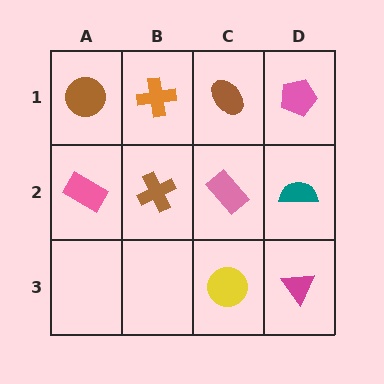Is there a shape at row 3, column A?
No, that cell is empty.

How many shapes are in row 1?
4 shapes.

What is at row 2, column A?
A pink rectangle.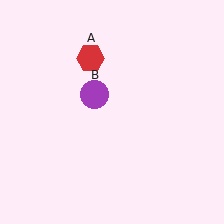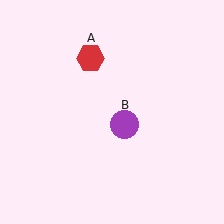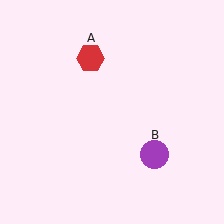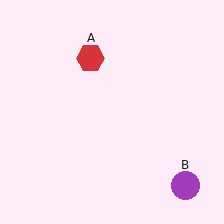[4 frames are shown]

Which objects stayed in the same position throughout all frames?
Red hexagon (object A) remained stationary.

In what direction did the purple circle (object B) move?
The purple circle (object B) moved down and to the right.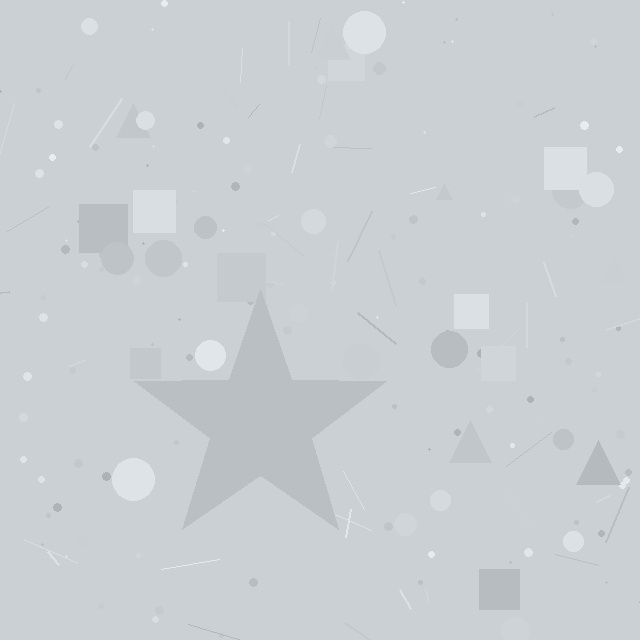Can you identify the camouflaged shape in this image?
The camouflaged shape is a star.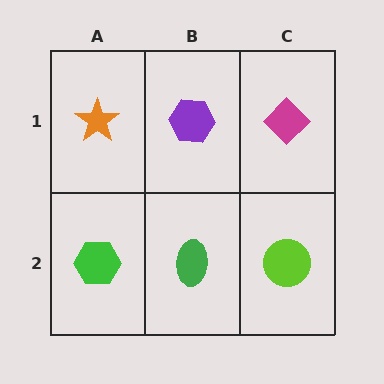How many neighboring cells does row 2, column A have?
2.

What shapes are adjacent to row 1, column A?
A green hexagon (row 2, column A), a purple hexagon (row 1, column B).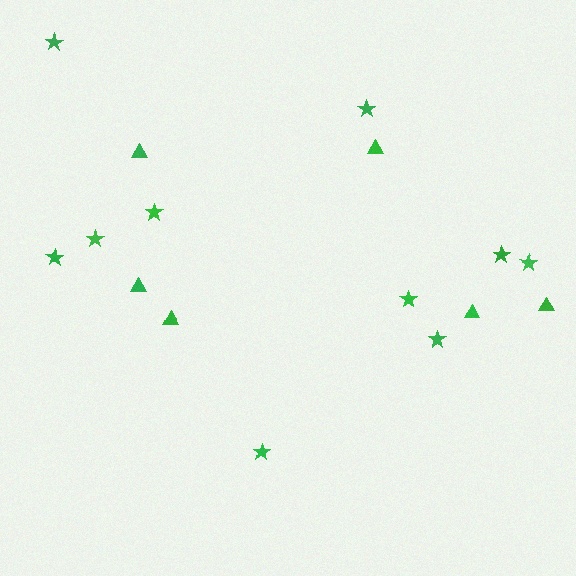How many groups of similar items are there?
There are 2 groups: one group of triangles (6) and one group of stars (10).